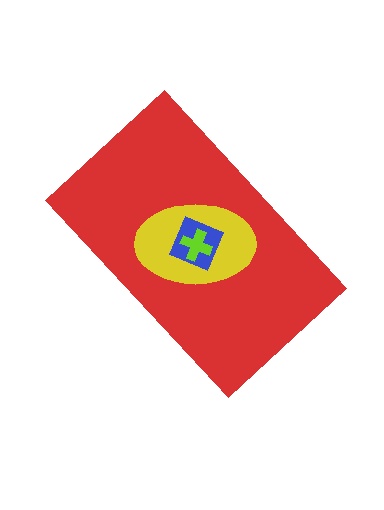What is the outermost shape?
The red rectangle.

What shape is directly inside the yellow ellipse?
The blue square.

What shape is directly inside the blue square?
The lime cross.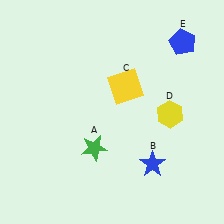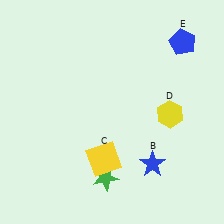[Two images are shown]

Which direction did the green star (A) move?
The green star (A) moved down.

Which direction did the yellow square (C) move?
The yellow square (C) moved down.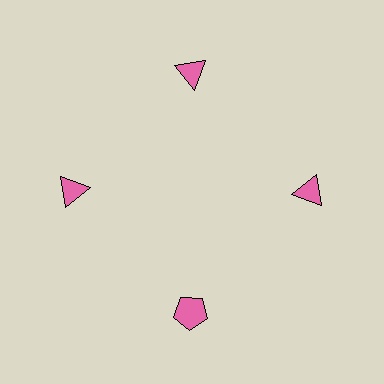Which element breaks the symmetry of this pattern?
The pink pentagon at roughly the 6 o'clock position breaks the symmetry. All other shapes are pink triangles.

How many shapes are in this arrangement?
There are 4 shapes arranged in a ring pattern.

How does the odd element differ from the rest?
It has a different shape: pentagon instead of triangle.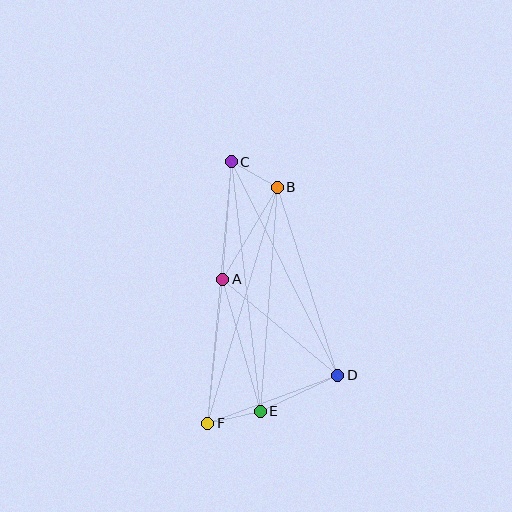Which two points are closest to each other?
Points B and C are closest to each other.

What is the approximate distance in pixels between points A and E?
The distance between A and E is approximately 137 pixels.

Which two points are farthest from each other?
Points C and F are farthest from each other.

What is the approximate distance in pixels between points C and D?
The distance between C and D is approximately 239 pixels.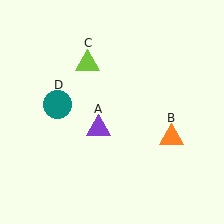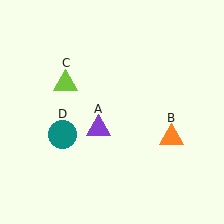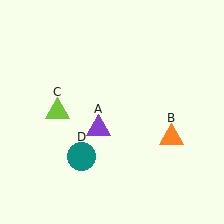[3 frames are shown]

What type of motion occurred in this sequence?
The lime triangle (object C), teal circle (object D) rotated counterclockwise around the center of the scene.